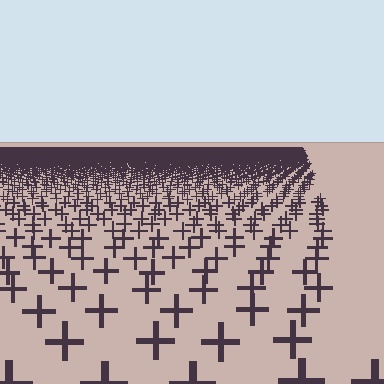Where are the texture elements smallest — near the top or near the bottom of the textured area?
Near the top.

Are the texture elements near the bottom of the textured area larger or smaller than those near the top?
Larger. Near the bottom, elements are closer to the viewer and appear at a bigger on-screen size.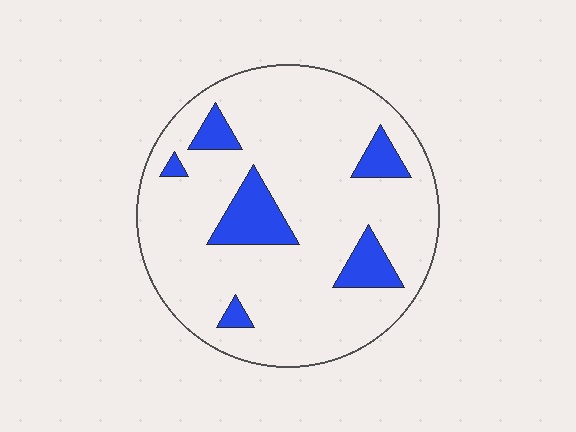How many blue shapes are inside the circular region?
6.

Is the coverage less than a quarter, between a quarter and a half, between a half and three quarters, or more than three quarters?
Less than a quarter.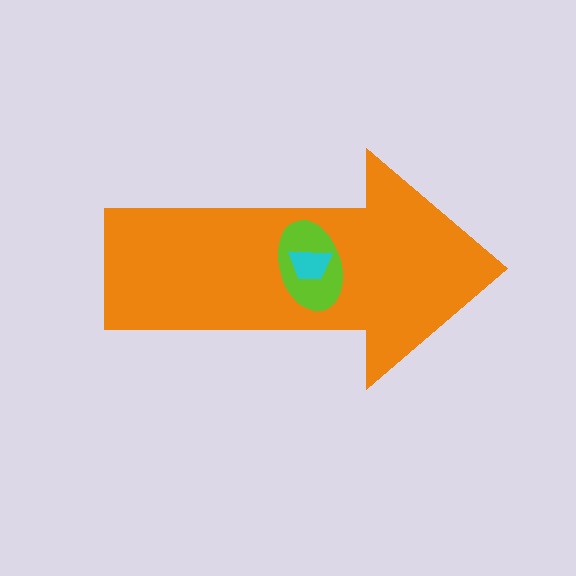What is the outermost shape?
The orange arrow.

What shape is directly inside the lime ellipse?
The cyan trapezoid.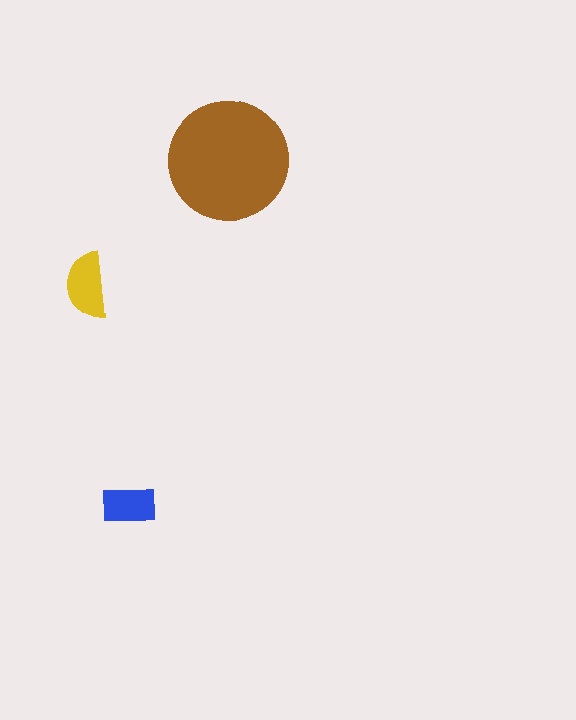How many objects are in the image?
There are 3 objects in the image.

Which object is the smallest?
The blue rectangle.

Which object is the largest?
The brown circle.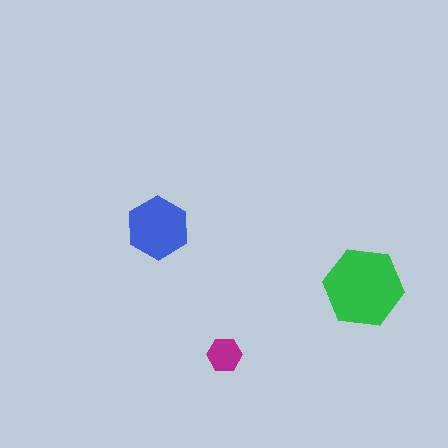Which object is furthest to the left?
The blue hexagon is leftmost.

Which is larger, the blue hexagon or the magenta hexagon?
The blue one.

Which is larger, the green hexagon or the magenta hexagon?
The green one.